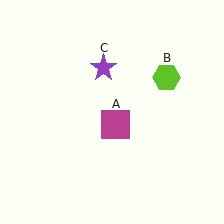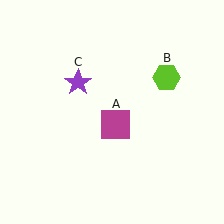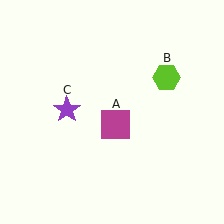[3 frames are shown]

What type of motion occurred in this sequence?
The purple star (object C) rotated counterclockwise around the center of the scene.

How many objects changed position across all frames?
1 object changed position: purple star (object C).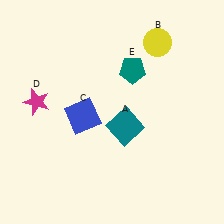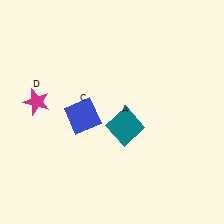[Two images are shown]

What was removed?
The yellow circle (B), the teal pentagon (E) were removed in Image 2.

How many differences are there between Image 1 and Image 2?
There are 2 differences between the two images.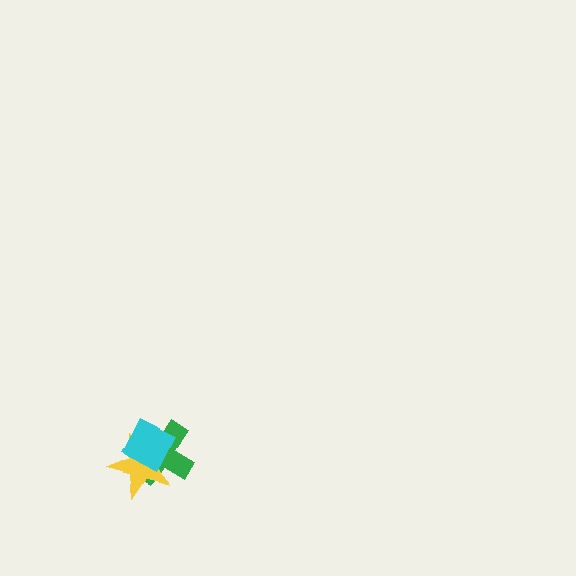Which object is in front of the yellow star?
The cyan diamond is in front of the yellow star.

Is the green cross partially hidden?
Yes, it is partially covered by another shape.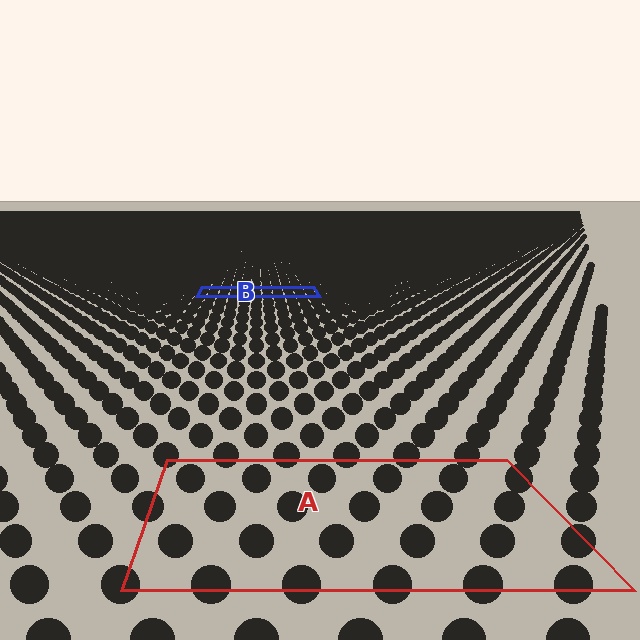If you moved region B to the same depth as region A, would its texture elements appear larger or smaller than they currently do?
They would appear larger. At a closer depth, the same texture elements are projected at a bigger on-screen size.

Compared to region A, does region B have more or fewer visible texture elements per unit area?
Region B has more texture elements per unit area — they are packed more densely because it is farther away.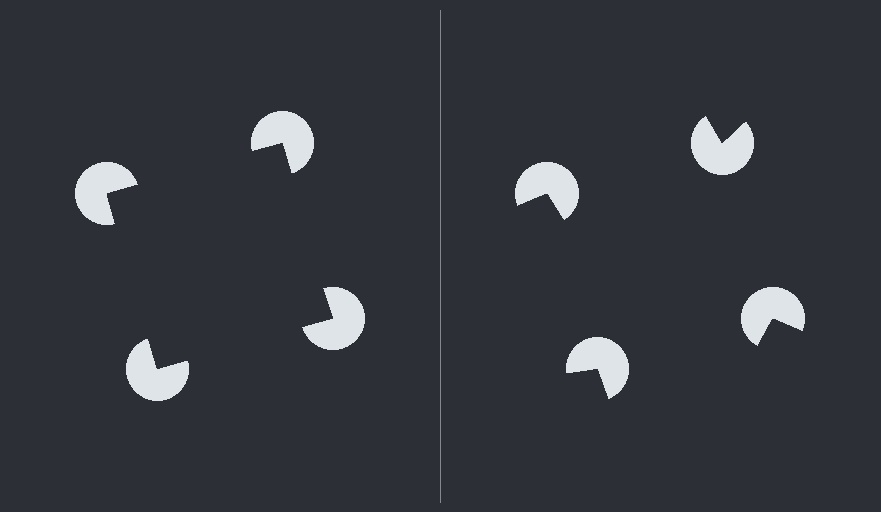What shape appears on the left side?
An illusory square.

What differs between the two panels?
The pac-man discs are positioned identically on both sides; only the wedge orientations differ. On the left they align to a square; on the right they are misaligned.